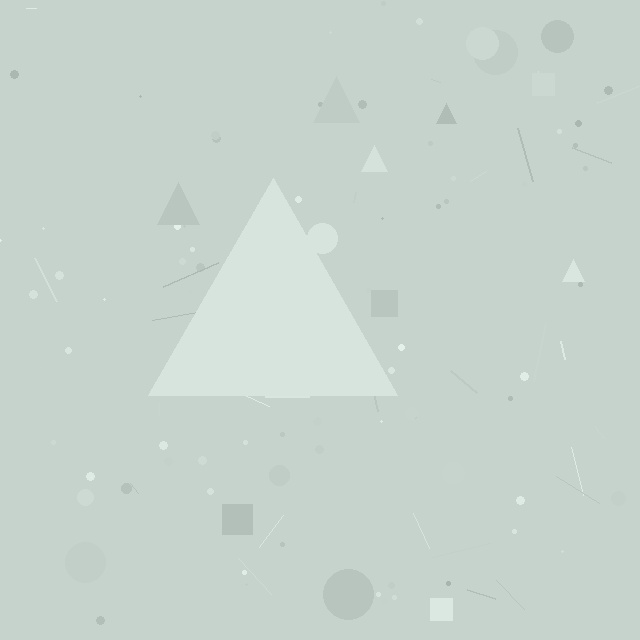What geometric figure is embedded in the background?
A triangle is embedded in the background.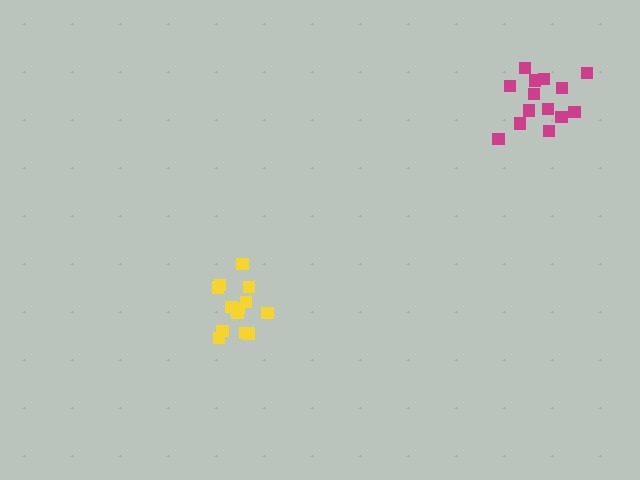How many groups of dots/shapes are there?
There are 2 groups.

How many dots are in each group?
Group 1: 14 dots, Group 2: 14 dots (28 total).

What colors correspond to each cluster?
The clusters are colored: yellow, magenta.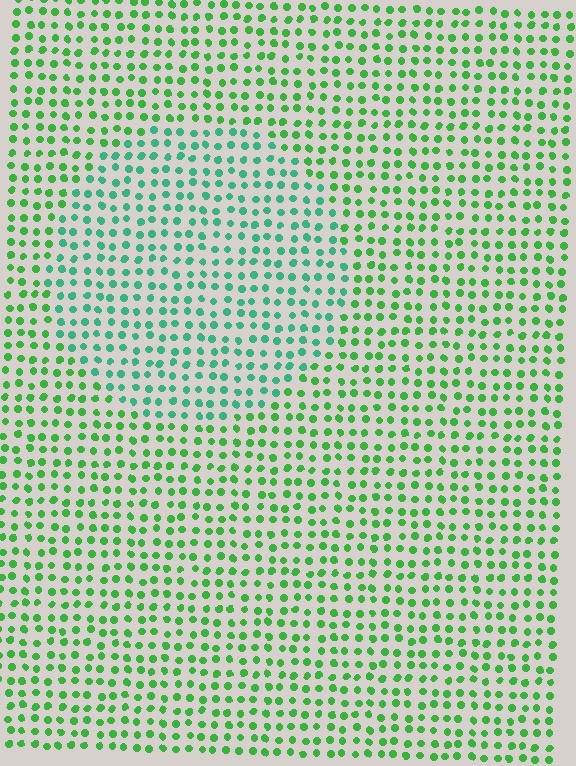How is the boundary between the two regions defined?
The boundary is defined purely by a slight shift in hue (about 34 degrees). Spacing, size, and orientation are identical on both sides.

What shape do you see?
I see a circle.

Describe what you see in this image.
The image is filled with small green elements in a uniform arrangement. A circle-shaped region is visible where the elements are tinted to a slightly different hue, forming a subtle color boundary.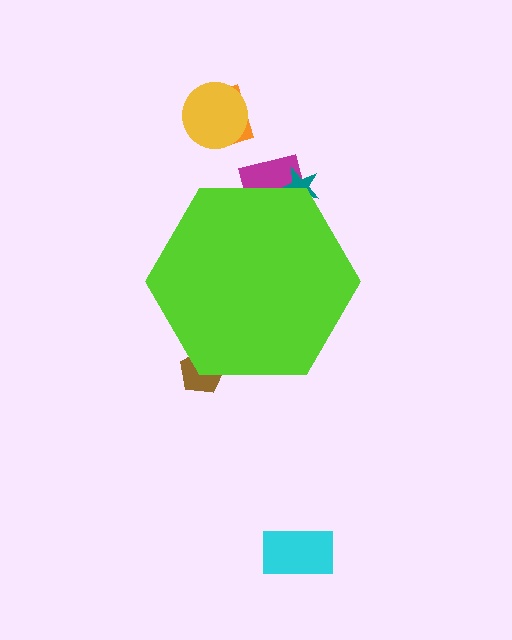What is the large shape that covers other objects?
A lime hexagon.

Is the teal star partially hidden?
Yes, the teal star is partially hidden behind the lime hexagon.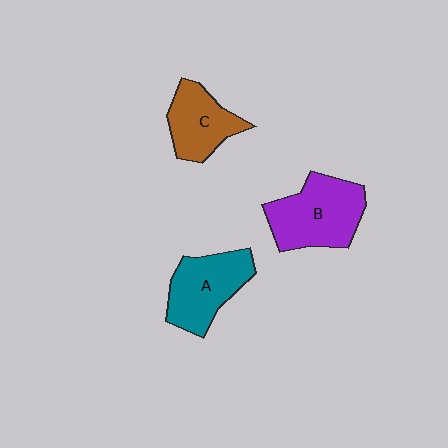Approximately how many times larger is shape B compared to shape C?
Approximately 1.4 times.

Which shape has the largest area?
Shape B (purple).